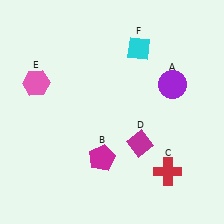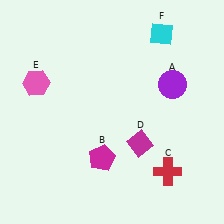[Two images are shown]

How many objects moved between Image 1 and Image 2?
1 object moved between the two images.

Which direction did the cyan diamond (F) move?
The cyan diamond (F) moved right.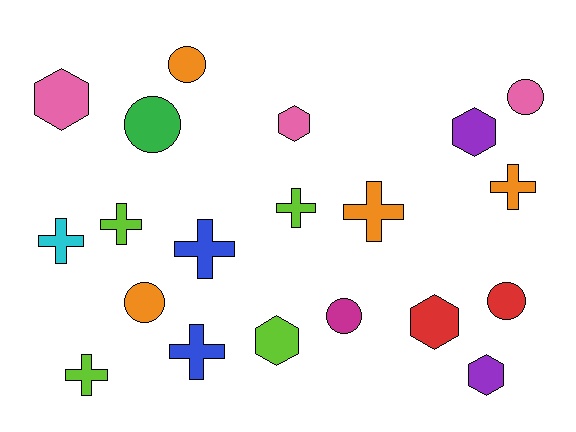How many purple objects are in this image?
There are 2 purple objects.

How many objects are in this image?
There are 20 objects.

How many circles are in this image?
There are 6 circles.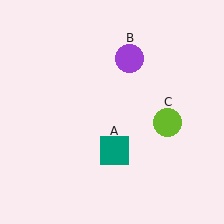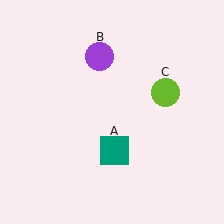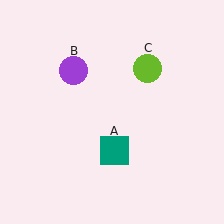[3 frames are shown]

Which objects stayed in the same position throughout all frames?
Teal square (object A) remained stationary.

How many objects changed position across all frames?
2 objects changed position: purple circle (object B), lime circle (object C).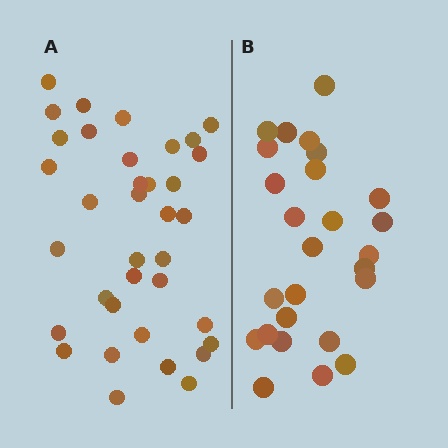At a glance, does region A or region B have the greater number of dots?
Region A (the left region) has more dots.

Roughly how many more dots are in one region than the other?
Region A has roughly 10 or so more dots than region B.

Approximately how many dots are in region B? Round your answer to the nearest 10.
About 30 dots. (The exact count is 26, which rounds to 30.)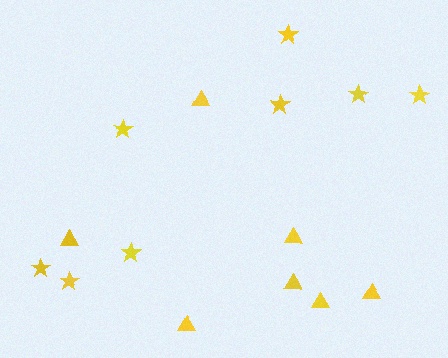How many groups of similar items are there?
There are 2 groups: one group of triangles (7) and one group of stars (8).